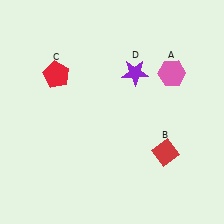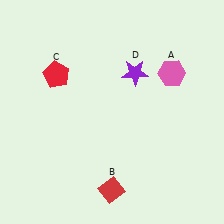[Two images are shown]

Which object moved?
The red diamond (B) moved left.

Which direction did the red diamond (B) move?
The red diamond (B) moved left.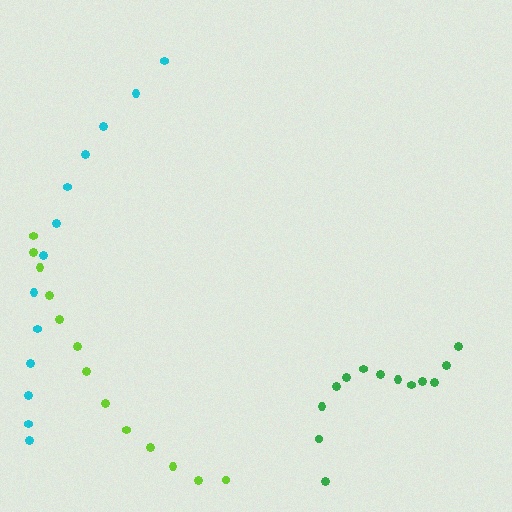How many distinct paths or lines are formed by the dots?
There are 3 distinct paths.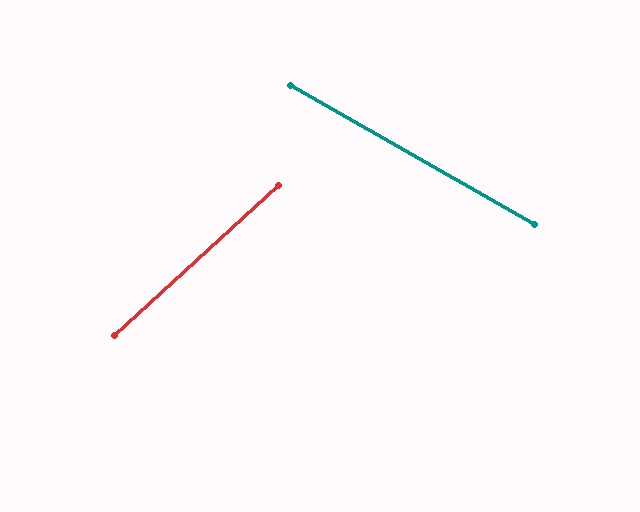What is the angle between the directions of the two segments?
Approximately 72 degrees.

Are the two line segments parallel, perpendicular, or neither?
Neither parallel nor perpendicular — they differ by about 72°.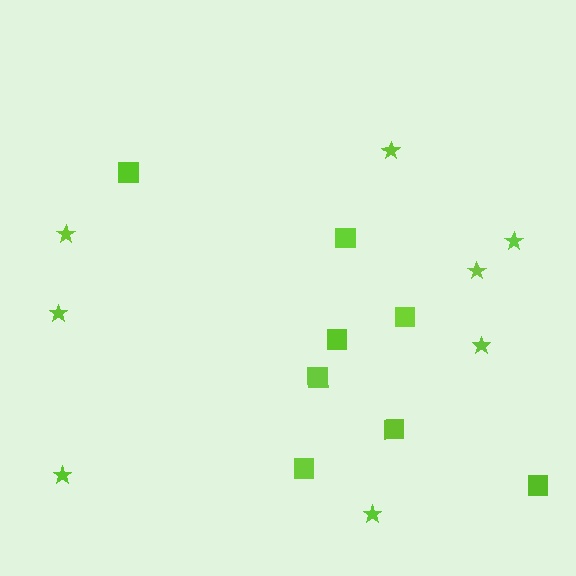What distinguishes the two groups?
There are 2 groups: one group of squares (8) and one group of stars (8).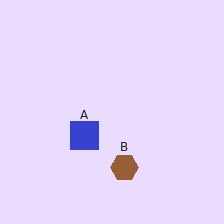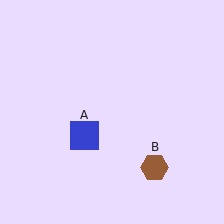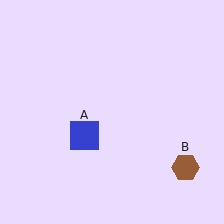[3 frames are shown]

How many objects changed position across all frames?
1 object changed position: brown hexagon (object B).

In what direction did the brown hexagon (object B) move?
The brown hexagon (object B) moved right.